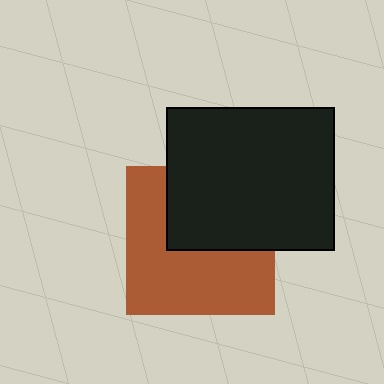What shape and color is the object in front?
The object in front is a black rectangle.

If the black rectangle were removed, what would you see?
You would see the complete brown square.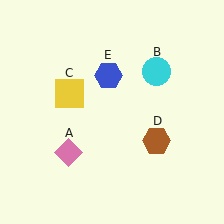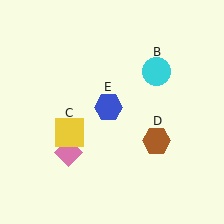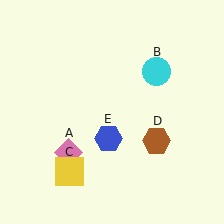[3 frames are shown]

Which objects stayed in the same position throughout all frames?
Pink diamond (object A) and cyan circle (object B) and brown hexagon (object D) remained stationary.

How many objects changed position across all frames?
2 objects changed position: yellow square (object C), blue hexagon (object E).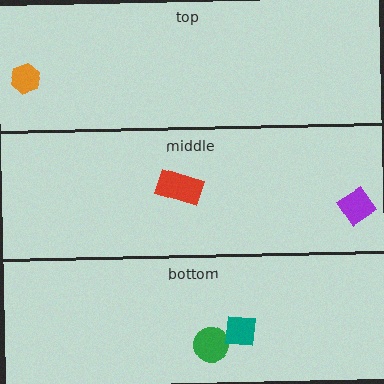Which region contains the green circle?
The bottom region.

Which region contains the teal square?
The bottom region.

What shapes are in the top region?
The orange hexagon.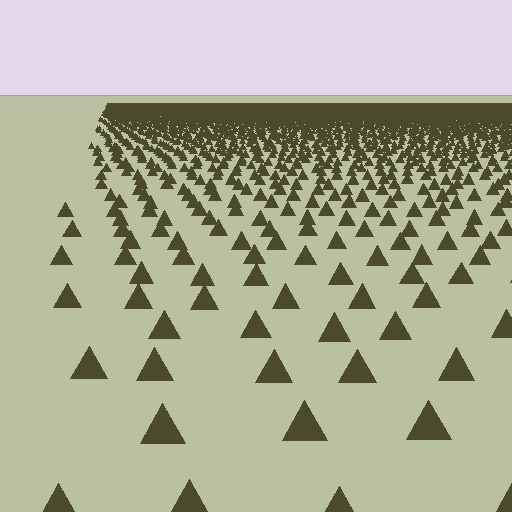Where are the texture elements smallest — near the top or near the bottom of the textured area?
Near the top.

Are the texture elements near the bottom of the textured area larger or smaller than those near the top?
Larger. Near the bottom, elements are closer to the viewer and appear at a bigger on-screen size.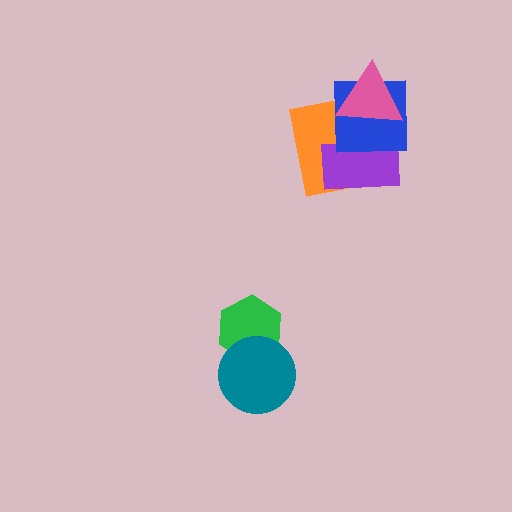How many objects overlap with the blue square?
3 objects overlap with the blue square.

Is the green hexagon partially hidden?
Yes, it is partially covered by another shape.